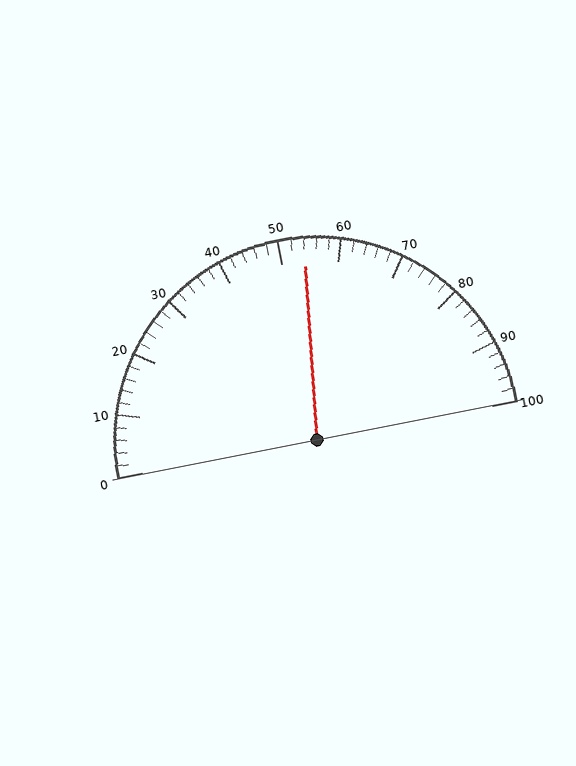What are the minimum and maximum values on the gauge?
The gauge ranges from 0 to 100.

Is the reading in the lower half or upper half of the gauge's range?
The reading is in the upper half of the range (0 to 100).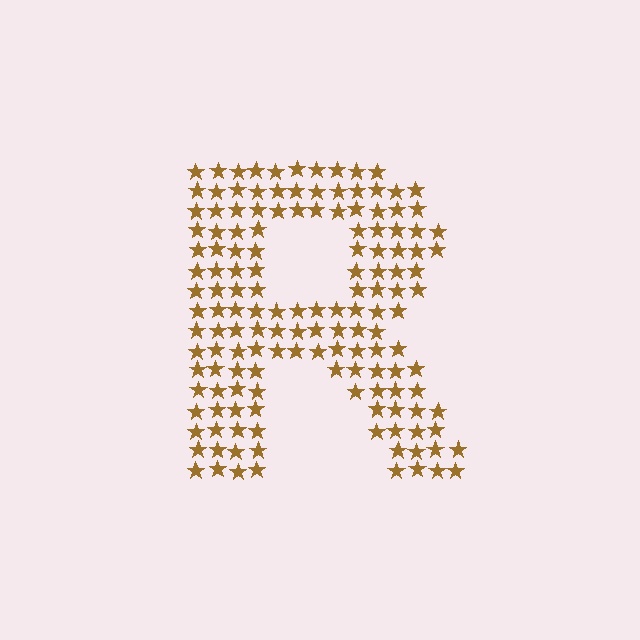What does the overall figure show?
The overall figure shows the letter R.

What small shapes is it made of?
It is made of small stars.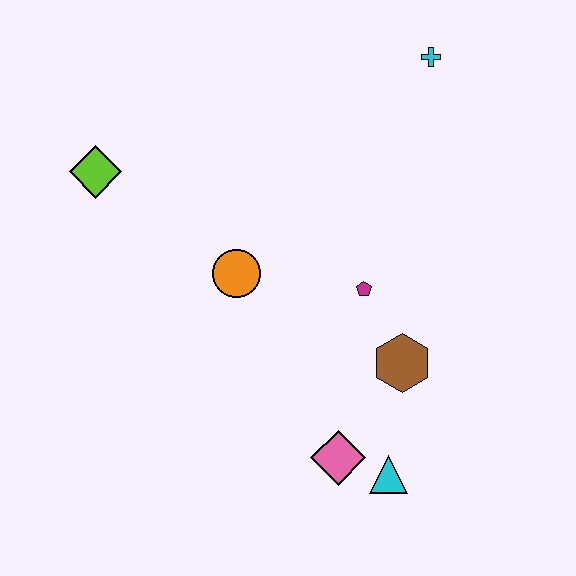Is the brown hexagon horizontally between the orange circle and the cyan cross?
Yes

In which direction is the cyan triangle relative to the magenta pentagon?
The cyan triangle is below the magenta pentagon.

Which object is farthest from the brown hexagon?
The lime diamond is farthest from the brown hexagon.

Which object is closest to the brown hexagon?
The magenta pentagon is closest to the brown hexagon.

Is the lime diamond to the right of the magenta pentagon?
No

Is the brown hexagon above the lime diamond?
No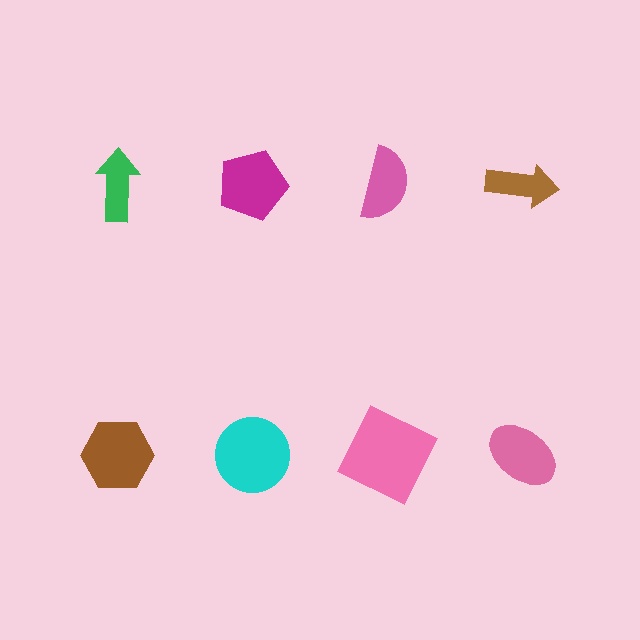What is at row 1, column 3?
A pink semicircle.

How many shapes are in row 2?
4 shapes.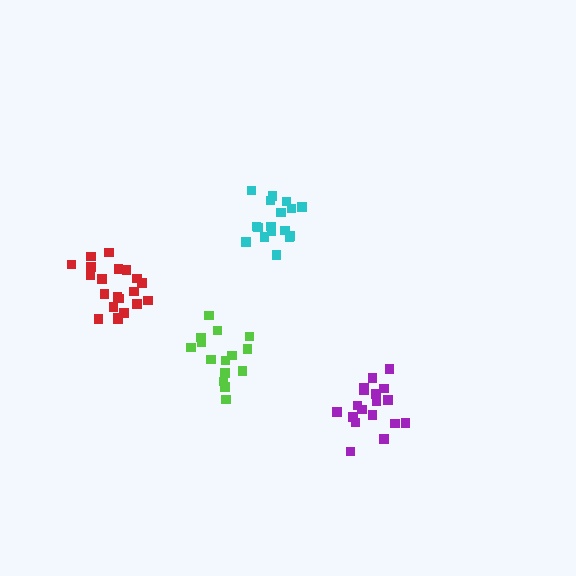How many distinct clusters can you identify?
There are 4 distinct clusters.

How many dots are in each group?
Group 1: 21 dots, Group 2: 15 dots, Group 3: 17 dots, Group 4: 18 dots (71 total).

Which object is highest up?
The cyan cluster is topmost.